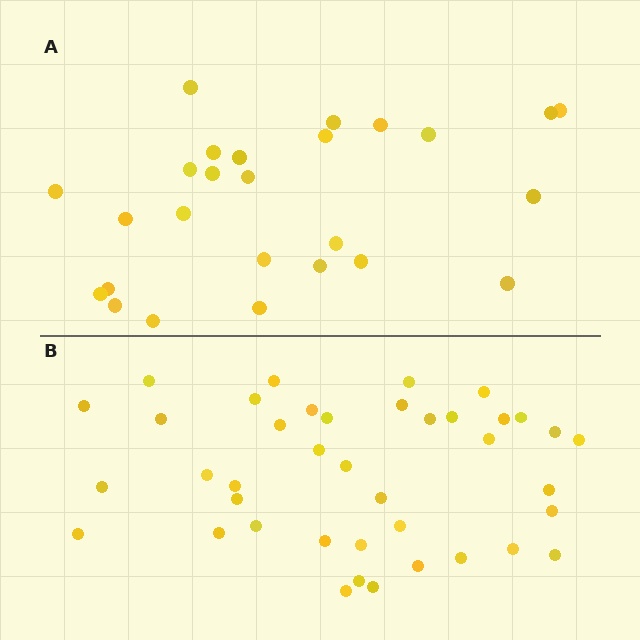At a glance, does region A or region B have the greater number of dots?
Region B (the bottom region) has more dots.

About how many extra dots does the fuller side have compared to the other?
Region B has approximately 15 more dots than region A.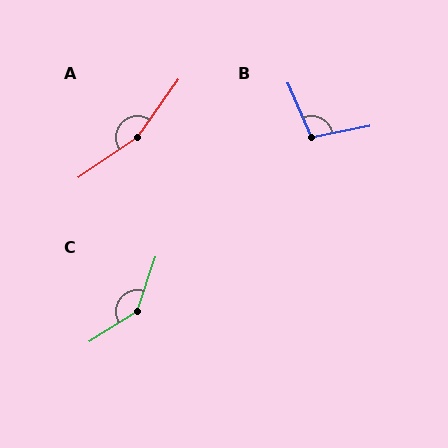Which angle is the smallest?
B, at approximately 102 degrees.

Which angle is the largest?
A, at approximately 160 degrees.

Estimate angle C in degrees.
Approximately 140 degrees.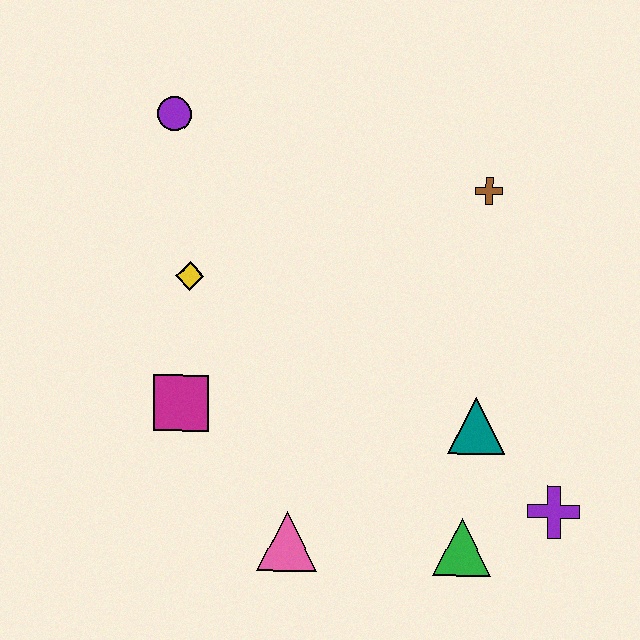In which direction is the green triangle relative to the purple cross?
The green triangle is to the left of the purple cross.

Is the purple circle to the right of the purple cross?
No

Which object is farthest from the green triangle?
The purple circle is farthest from the green triangle.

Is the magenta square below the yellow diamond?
Yes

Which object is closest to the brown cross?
The teal triangle is closest to the brown cross.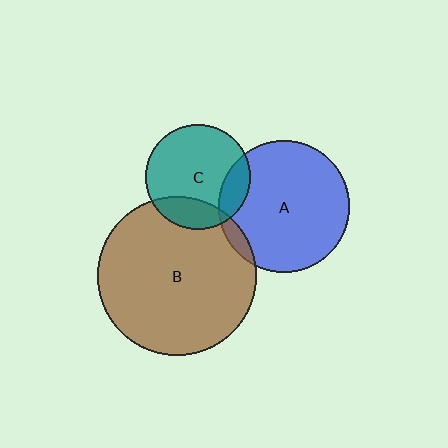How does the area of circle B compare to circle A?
Approximately 1.5 times.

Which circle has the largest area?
Circle B (brown).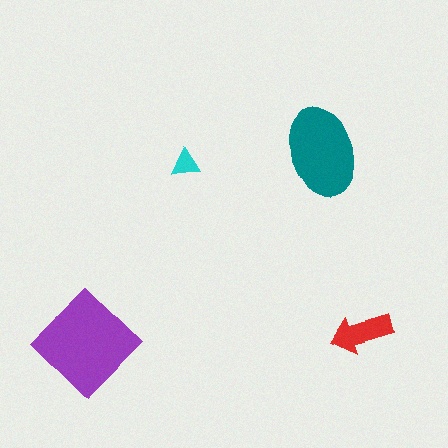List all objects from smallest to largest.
The cyan triangle, the red arrow, the teal ellipse, the purple diamond.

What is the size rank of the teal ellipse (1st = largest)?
2nd.